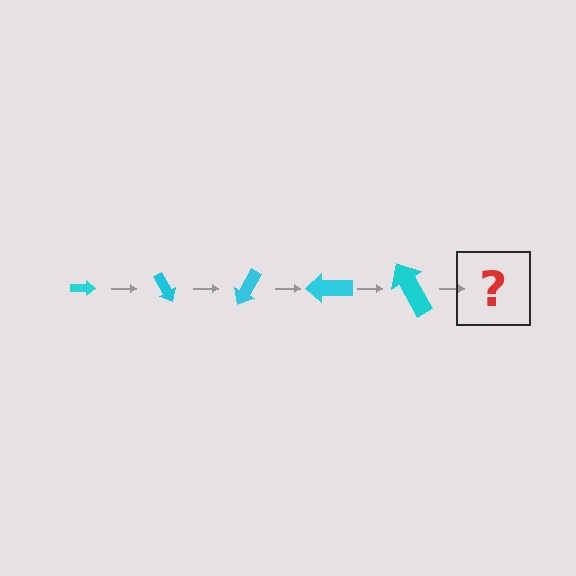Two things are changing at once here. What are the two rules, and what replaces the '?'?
The two rules are that the arrow grows larger each step and it rotates 60 degrees each step. The '?' should be an arrow, larger than the previous one and rotated 300 degrees from the start.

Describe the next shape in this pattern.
It should be an arrow, larger than the previous one and rotated 300 degrees from the start.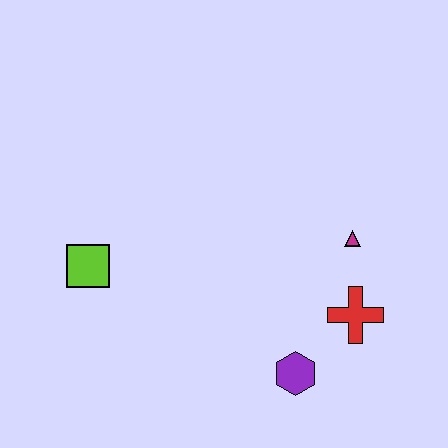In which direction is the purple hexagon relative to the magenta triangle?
The purple hexagon is below the magenta triangle.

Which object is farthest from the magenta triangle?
The lime square is farthest from the magenta triangle.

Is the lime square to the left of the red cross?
Yes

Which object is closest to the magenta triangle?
The red cross is closest to the magenta triangle.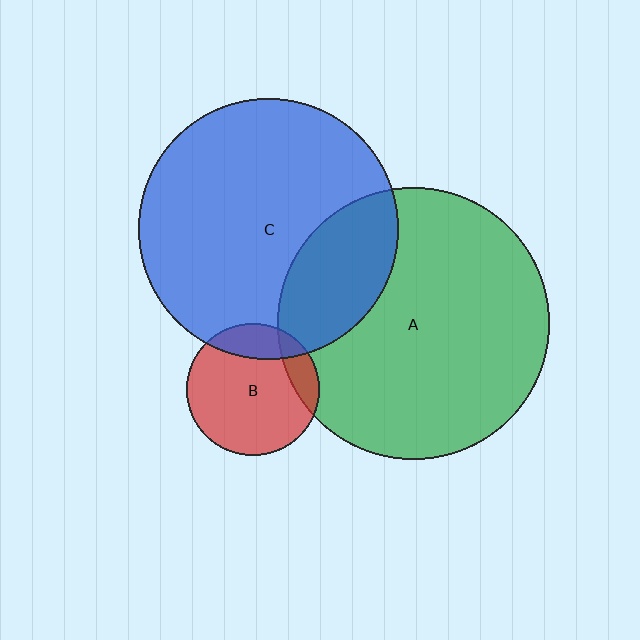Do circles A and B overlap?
Yes.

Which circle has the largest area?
Circle A (green).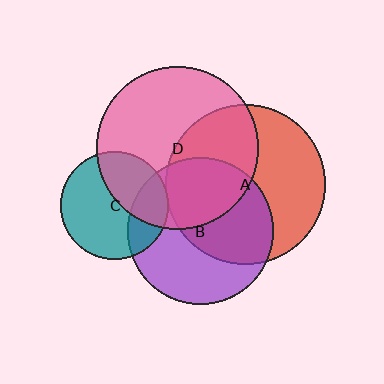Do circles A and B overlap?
Yes.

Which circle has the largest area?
Circle D (pink).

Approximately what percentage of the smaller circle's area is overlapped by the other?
Approximately 50%.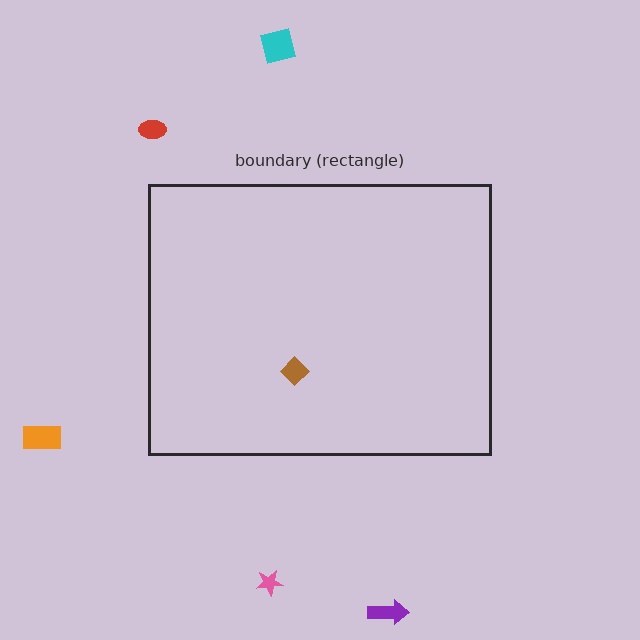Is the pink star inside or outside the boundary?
Outside.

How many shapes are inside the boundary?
1 inside, 5 outside.